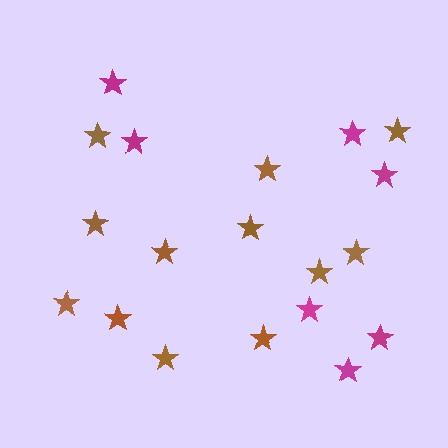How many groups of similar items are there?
There are 2 groups: one group of magenta stars (7) and one group of brown stars (12).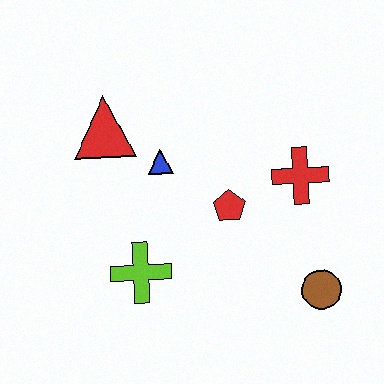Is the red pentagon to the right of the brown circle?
No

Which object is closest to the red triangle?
The blue triangle is closest to the red triangle.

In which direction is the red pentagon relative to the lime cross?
The red pentagon is to the right of the lime cross.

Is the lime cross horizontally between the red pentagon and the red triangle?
Yes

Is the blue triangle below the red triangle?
Yes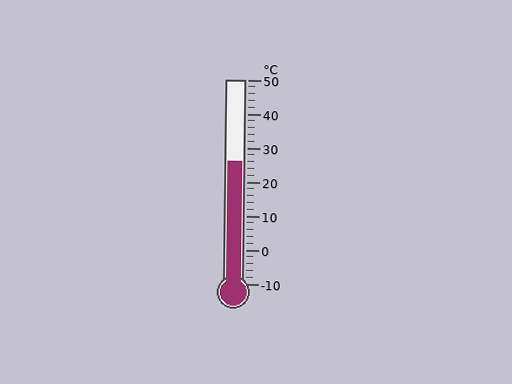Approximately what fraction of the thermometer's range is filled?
The thermometer is filled to approximately 60% of its range.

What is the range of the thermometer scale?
The thermometer scale ranges from -10°C to 50°C.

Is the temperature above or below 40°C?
The temperature is below 40°C.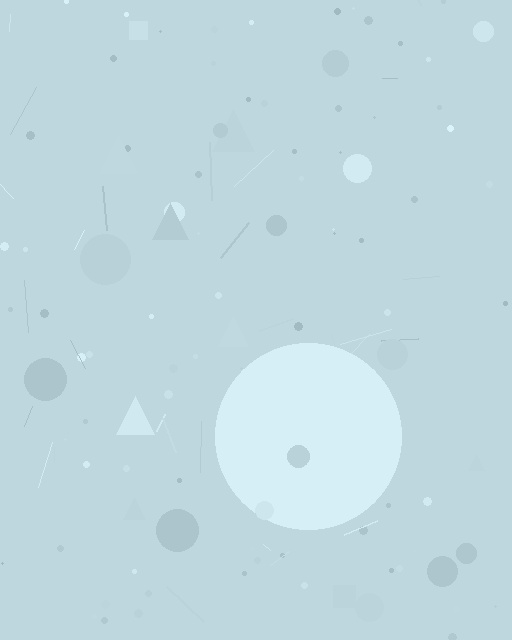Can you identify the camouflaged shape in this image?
The camouflaged shape is a circle.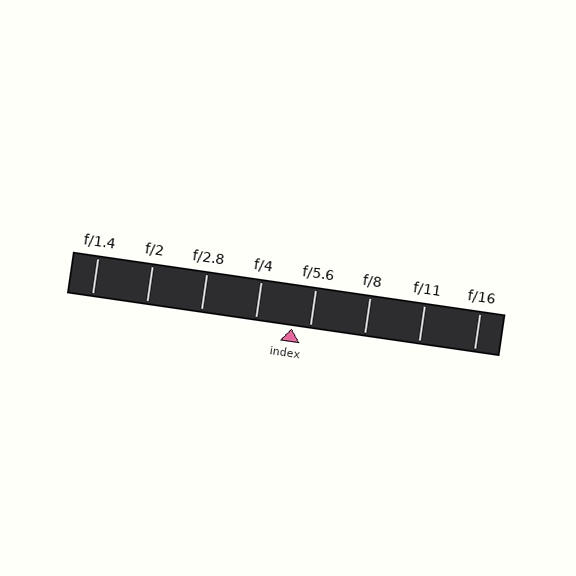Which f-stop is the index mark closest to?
The index mark is closest to f/5.6.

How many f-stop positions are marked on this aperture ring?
There are 8 f-stop positions marked.